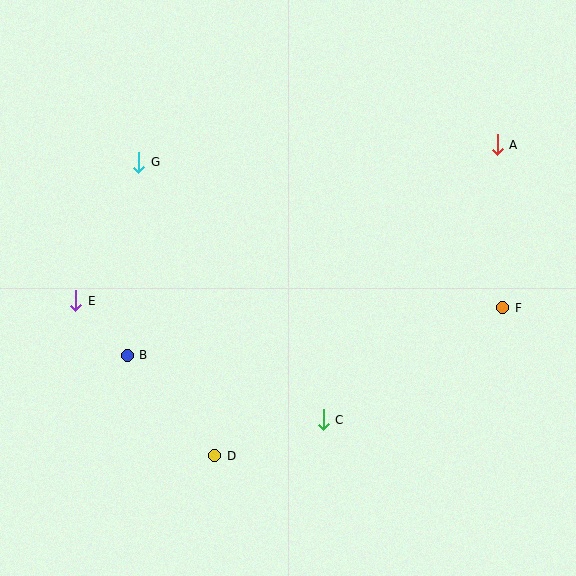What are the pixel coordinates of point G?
Point G is at (139, 162).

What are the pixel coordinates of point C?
Point C is at (323, 420).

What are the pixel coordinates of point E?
Point E is at (76, 301).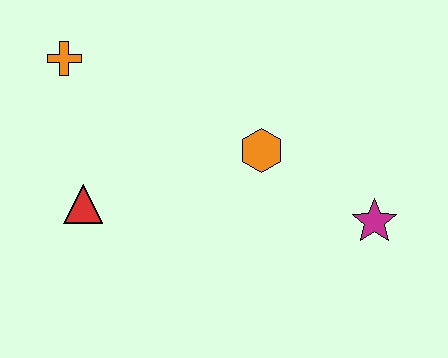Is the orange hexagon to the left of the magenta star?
Yes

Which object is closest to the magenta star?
The orange hexagon is closest to the magenta star.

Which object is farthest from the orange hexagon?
The orange cross is farthest from the orange hexagon.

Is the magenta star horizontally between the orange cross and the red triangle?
No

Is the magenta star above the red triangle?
No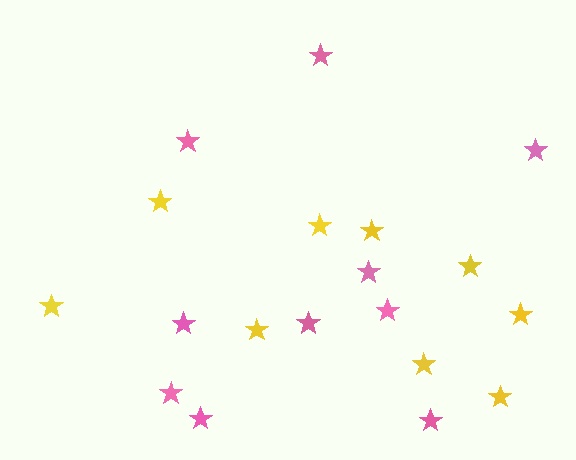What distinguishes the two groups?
There are 2 groups: one group of yellow stars (9) and one group of pink stars (10).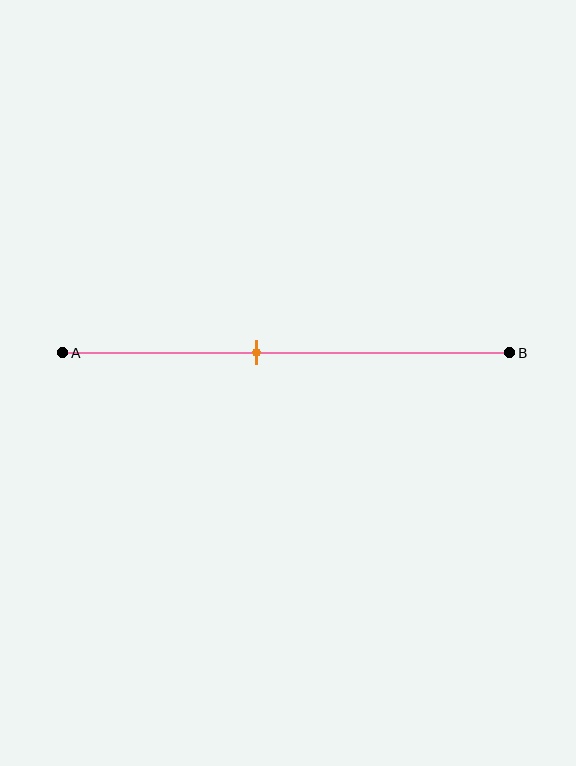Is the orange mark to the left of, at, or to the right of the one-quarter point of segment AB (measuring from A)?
The orange mark is to the right of the one-quarter point of segment AB.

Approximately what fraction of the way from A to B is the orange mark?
The orange mark is approximately 45% of the way from A to B.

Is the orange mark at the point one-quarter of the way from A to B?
No, the mark is at about 45% from A, not at the 25% one-quarter point.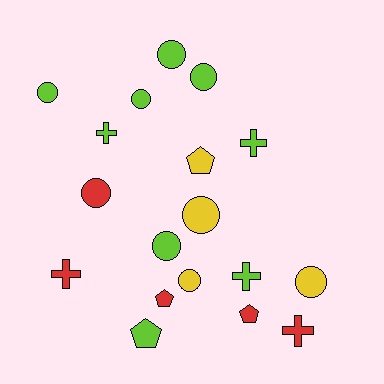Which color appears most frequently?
Lime, with 9 objects.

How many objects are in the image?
There are 18 objects.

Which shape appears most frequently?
Circle, with 9 objects.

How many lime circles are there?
There are 5 lime circles.